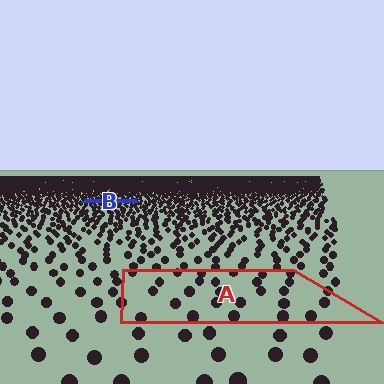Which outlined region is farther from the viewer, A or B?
Region B is farther from the viewer — the texture elements inside it appear smaller and more densely packed.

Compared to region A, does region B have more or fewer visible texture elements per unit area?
Region B has more texture elements per unit area — they are packed more densely because it is farther away.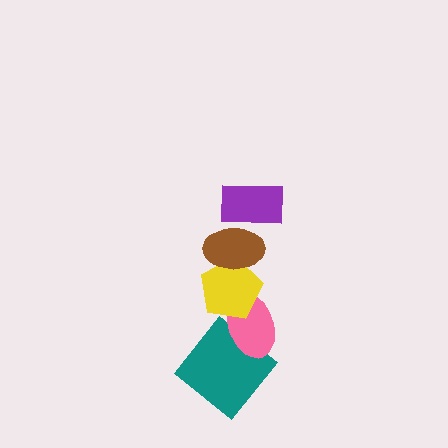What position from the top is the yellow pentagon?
The yellow pentagon is 3rd from the top.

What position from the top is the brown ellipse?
The brown ellipse is 2nd from the top.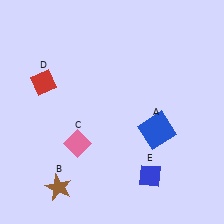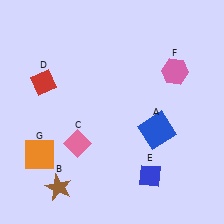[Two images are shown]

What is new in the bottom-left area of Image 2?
An orange square (G) was added in the bottom-left area of Image 2.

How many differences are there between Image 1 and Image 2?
There are 2 differences between the two images.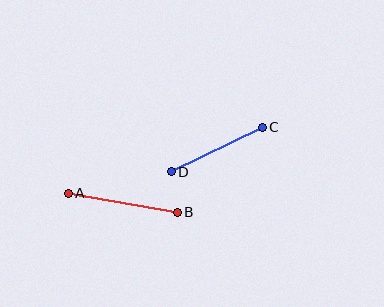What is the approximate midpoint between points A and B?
The midpoint is at approximately (123, 203) pixels.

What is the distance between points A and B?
The distance is approximately 111 pixels.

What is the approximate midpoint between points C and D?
The midpoint is at approximately (217, 149) pixels.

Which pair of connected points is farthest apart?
Points A and B are farthest apart.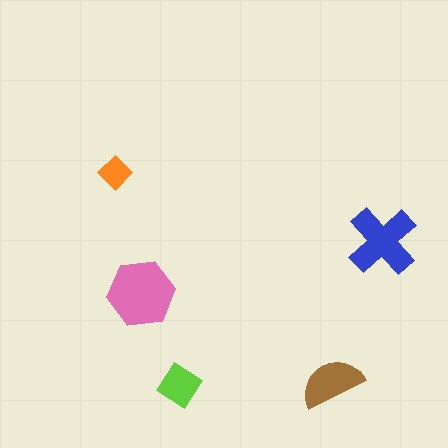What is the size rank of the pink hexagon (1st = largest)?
1st.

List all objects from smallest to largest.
The orange diamond, the lime diamond, the brown semicircle, the blue cross, the pink hexagon.